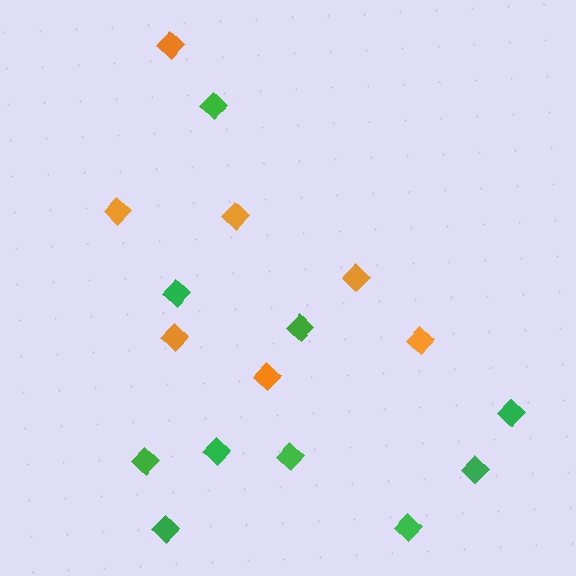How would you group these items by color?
There are 2 groups: one group of orange diamonds (7) and one group of green diamonds (10).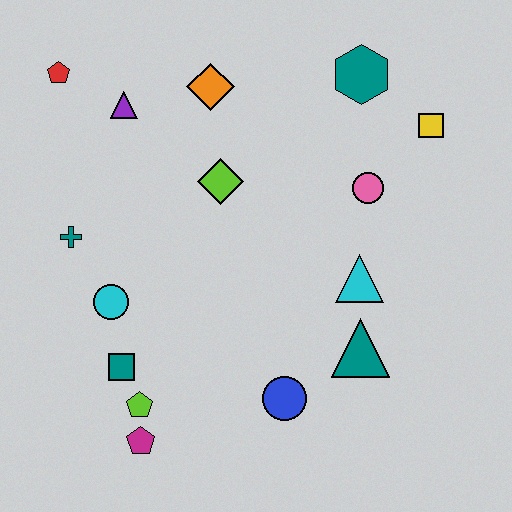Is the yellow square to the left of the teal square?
No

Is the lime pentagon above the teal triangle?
No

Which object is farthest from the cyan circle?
The yellow square is farthest from the cyan circle.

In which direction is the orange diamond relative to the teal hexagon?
The orange diamond is to the left of the teal hexagon.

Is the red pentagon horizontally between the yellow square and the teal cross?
No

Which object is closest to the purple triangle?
The red pentagon is closest to the purple triangle.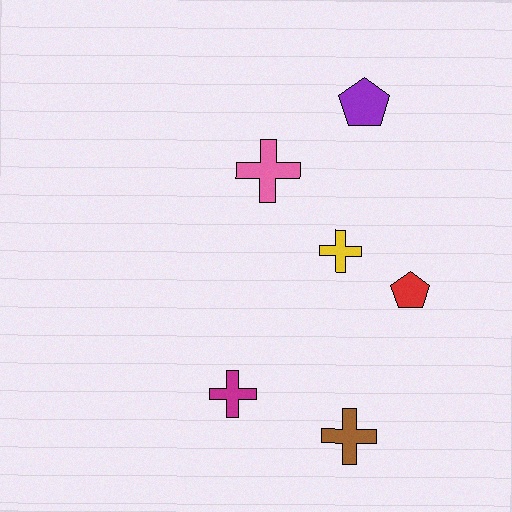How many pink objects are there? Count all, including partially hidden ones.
There is 1 pink object.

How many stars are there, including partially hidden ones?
There are no stars.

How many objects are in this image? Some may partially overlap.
There are 6 objects.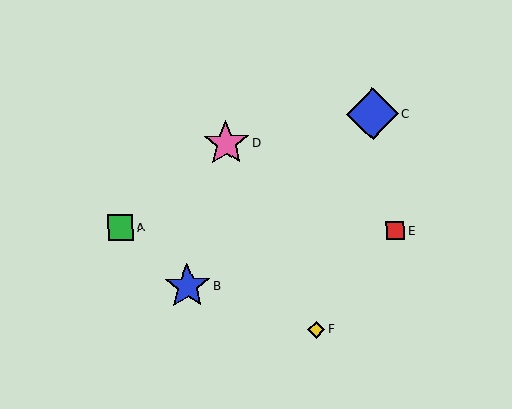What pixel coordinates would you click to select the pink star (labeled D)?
Click at (226, 143) to select the pink star D.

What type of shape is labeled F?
Shape F is a yellow diamond.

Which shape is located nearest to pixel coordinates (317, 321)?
The yellow diamond (labeled F) at (316, 330) is nearest to that location.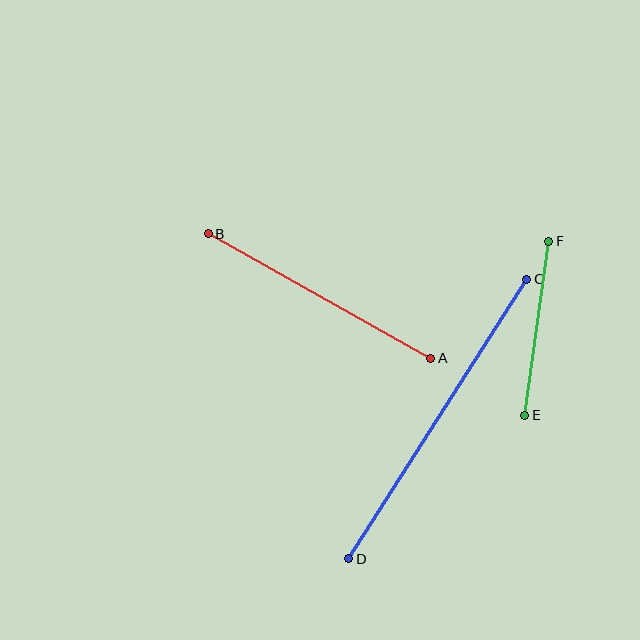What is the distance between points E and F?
The distance is approximately 176 pixels.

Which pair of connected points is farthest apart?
Points C and D are farthest apart.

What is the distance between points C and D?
The distance is approximately 331 pixels.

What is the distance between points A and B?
The distance is approximately 255 pixels.